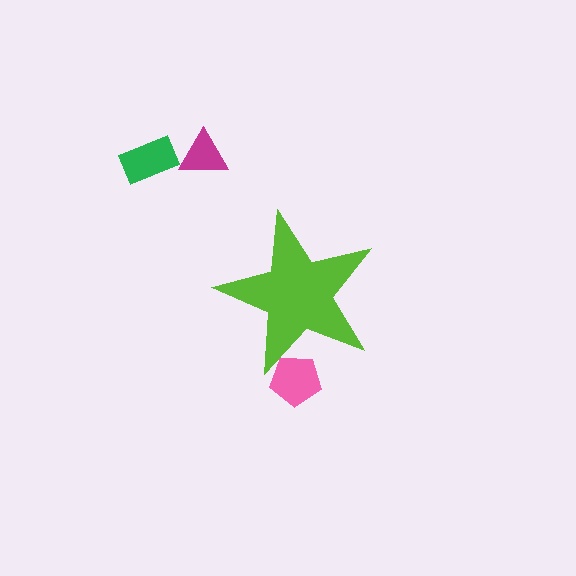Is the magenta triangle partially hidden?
No, the magenta triangle is fully visible.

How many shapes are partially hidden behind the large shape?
1 shape is partially hidden.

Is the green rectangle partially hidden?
No, the green rectangle is fully visible.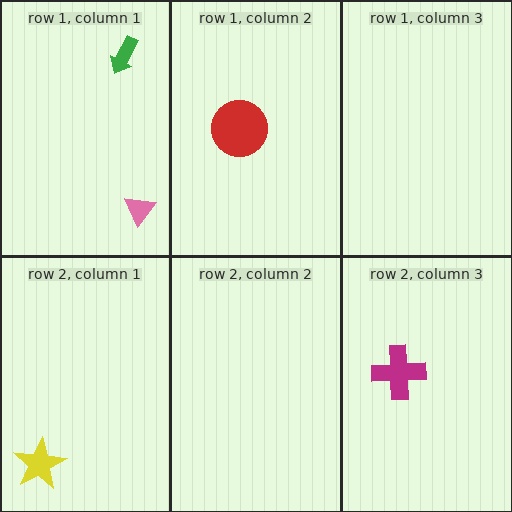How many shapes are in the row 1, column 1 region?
2.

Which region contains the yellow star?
The row 2, column 1 region.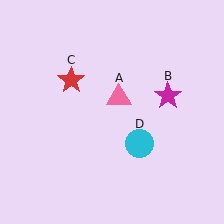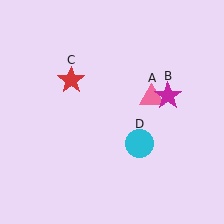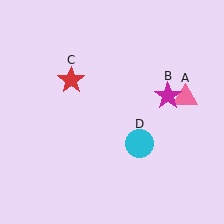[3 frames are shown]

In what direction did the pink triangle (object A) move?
The pink triangle (object A) moved right.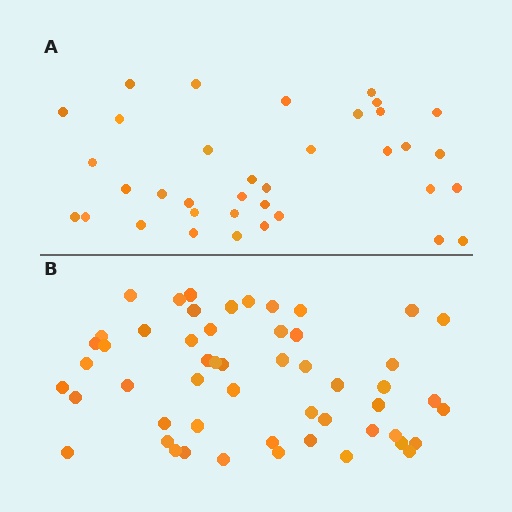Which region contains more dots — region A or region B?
Region B (the bottom region) has more dots.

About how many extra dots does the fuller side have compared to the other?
Region B has approximately 15 more dots than region A.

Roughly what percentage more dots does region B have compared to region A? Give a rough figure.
About 45% more.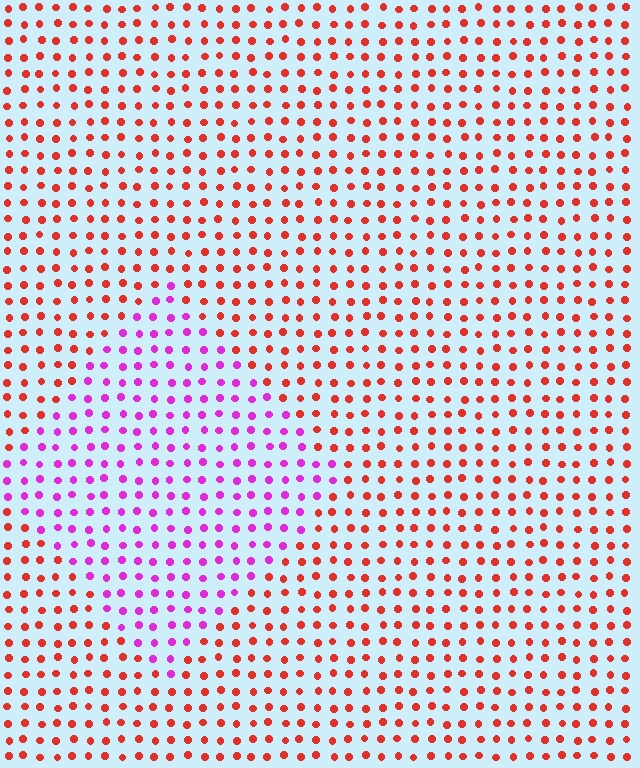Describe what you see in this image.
The image is filled with small red elements in a uniform arrangement. A diamond-shaped region is visible where the elements are tinted to a slightly different hue, forming a subtle color boundary.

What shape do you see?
I see a diamond.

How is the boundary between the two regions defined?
The boundary is defined purely by a slight shift in hue (about 60 degrees). Spacing, size, and orientation are identical on both sides.